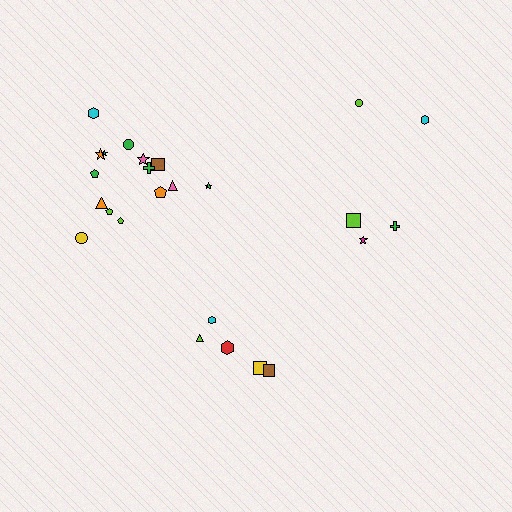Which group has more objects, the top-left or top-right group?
The top-left group.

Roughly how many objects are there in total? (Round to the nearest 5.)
Roughly 25 objects in total.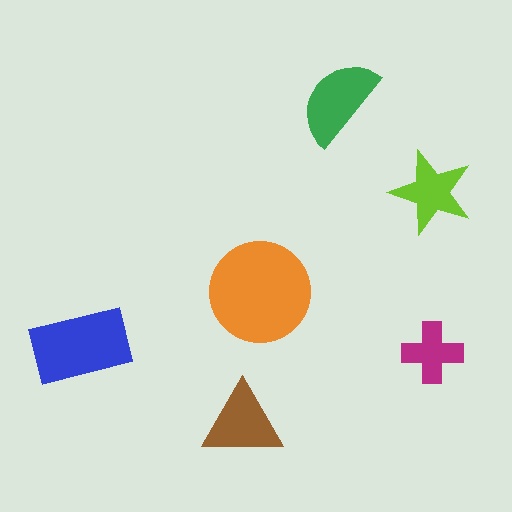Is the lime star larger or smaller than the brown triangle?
Smaller.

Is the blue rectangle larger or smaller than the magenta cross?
Larger.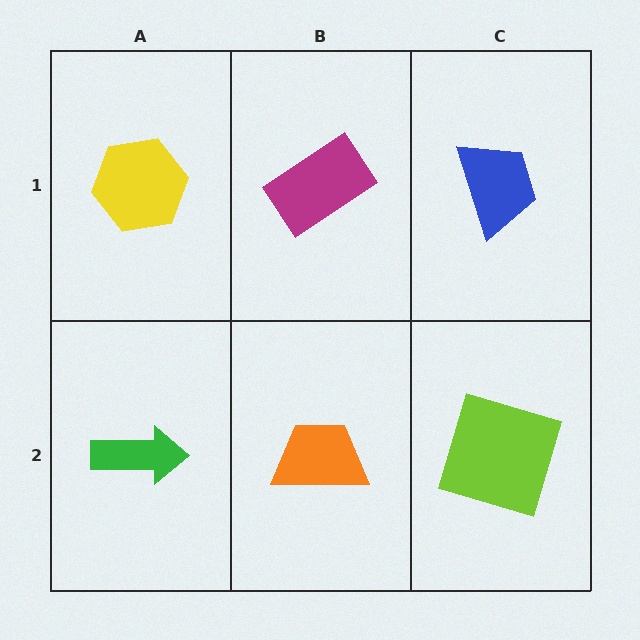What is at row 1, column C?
A blue trapezoid.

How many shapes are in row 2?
3 shapes.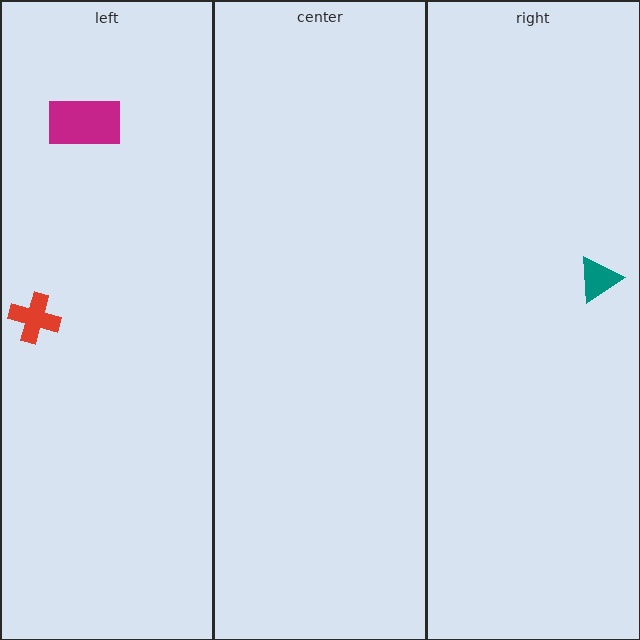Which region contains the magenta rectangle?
The left region.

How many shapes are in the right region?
1.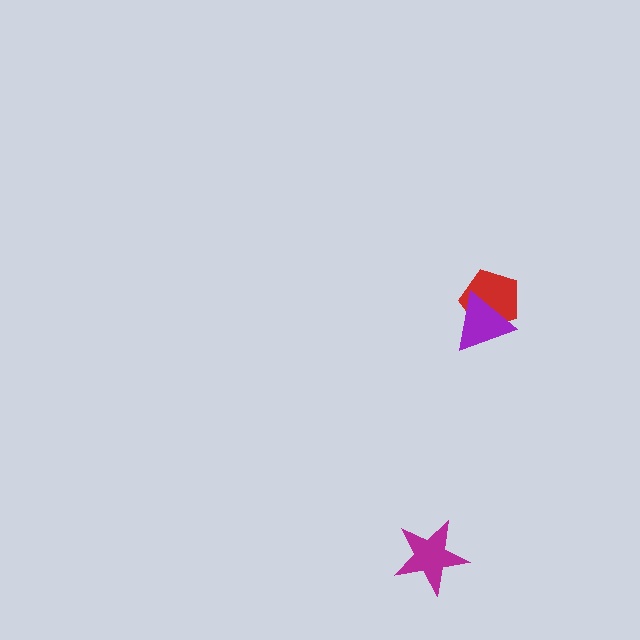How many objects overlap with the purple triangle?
1 object overlaps with the purple triangle.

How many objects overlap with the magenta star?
0 objects overlap with the magenta star.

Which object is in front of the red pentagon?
The purple triangle is in front of the red pentagon.